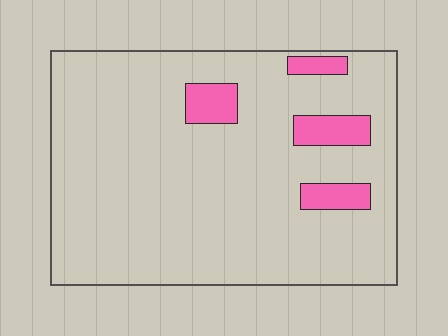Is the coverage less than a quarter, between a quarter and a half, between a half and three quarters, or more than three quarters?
Less than a quarter.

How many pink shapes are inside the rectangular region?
4.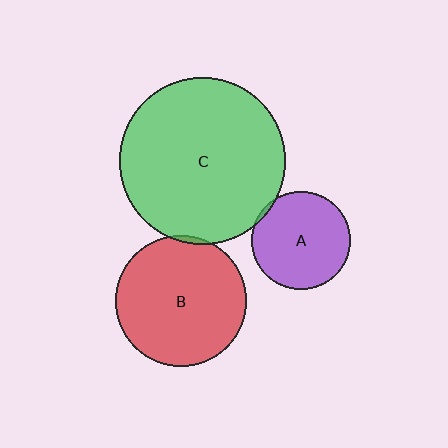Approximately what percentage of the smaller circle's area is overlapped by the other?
Approximately 5%.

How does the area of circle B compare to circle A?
Approximately 1.8 times.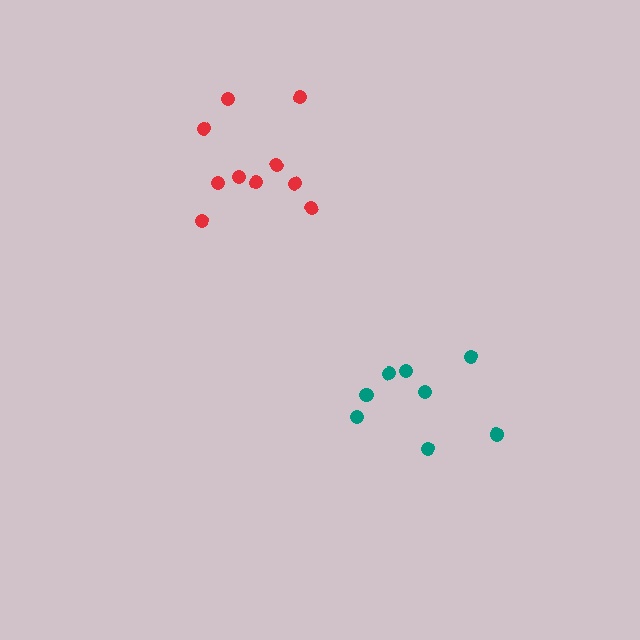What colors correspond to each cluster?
The clusters are colored: teal, red.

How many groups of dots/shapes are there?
There are 2 groups.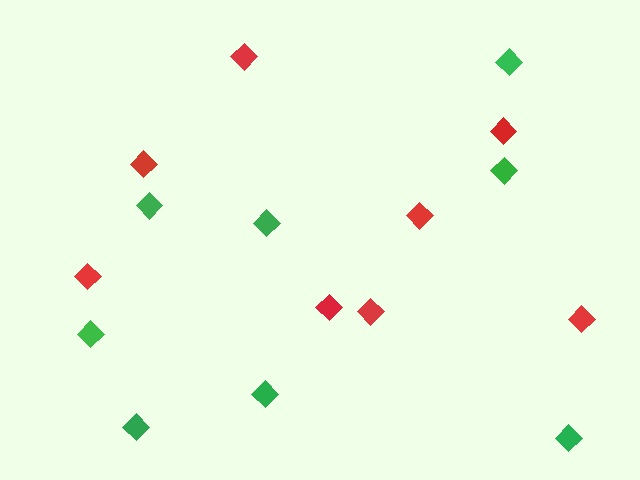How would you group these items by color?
There are 2 groups: one group of green diamonds (8) and one group of red diamonds (8).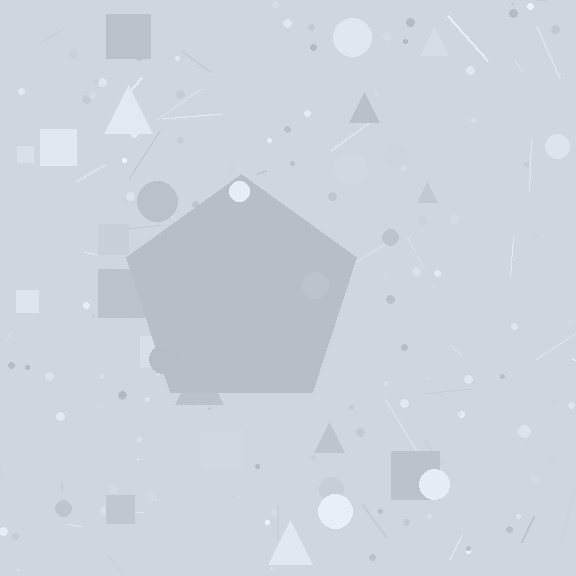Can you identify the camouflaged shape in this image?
The camouflaged shape is a pentagon.